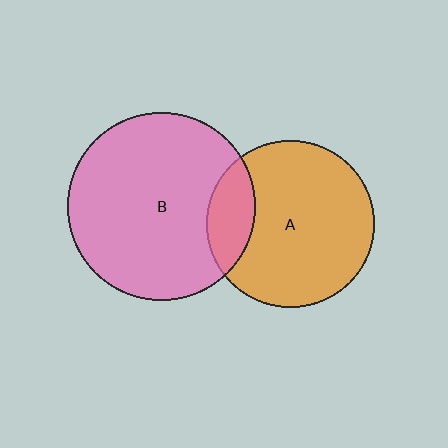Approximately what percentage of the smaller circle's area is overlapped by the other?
Approximately 20%.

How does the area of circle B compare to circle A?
Approximately 1.2 times.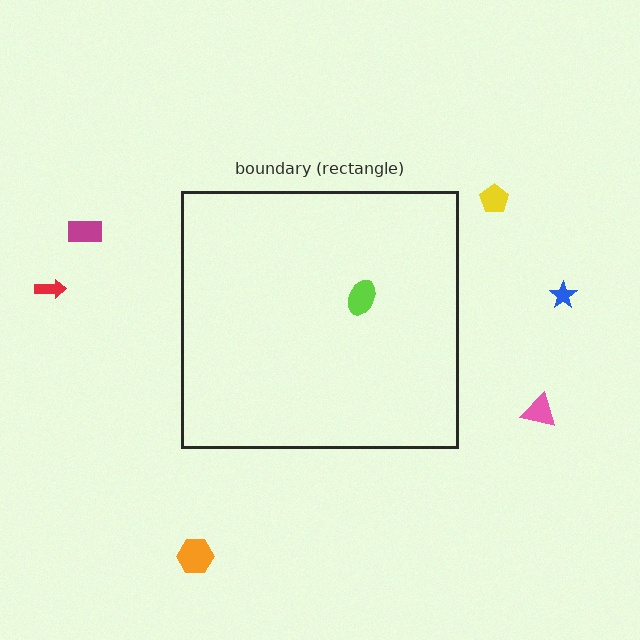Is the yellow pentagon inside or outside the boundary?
Outside.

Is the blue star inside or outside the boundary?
Outside.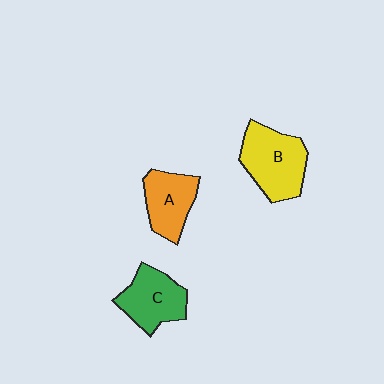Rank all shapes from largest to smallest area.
From largest to smallest: B (yellow), C (green), A (orange).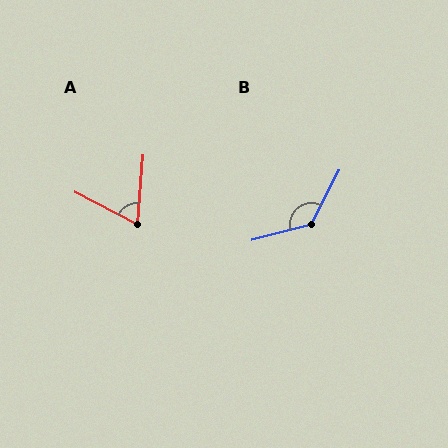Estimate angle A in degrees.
Approximately 67 degrees.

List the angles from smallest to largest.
A (67°), B (131°).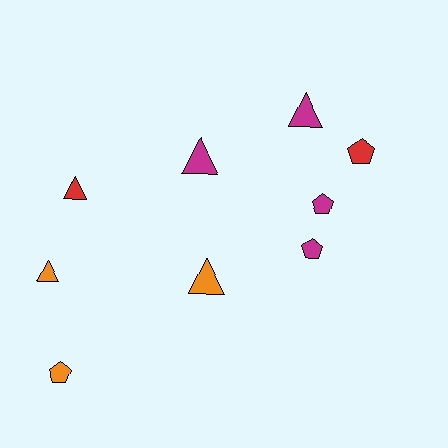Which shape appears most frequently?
Triangle, with 5 objects.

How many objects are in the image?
There are 9 objects.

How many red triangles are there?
There is 1 red triangle.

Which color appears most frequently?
Magenta, with 4 objects.